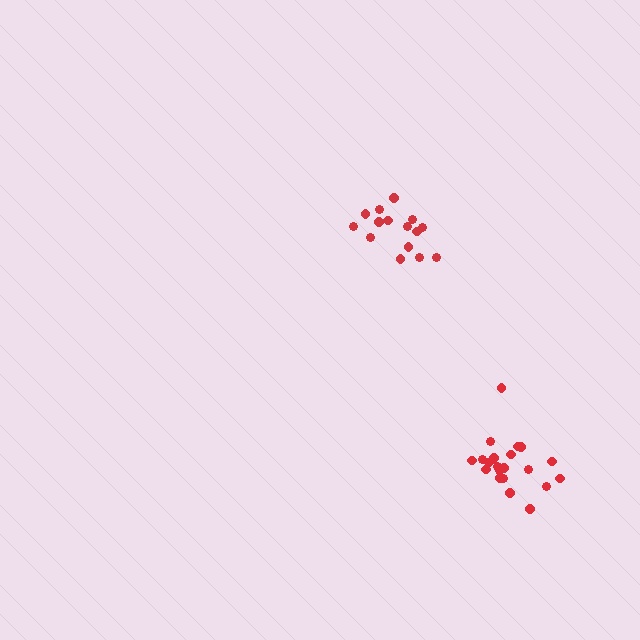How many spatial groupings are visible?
There are 2 spatial groupings.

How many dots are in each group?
Group 1: 15 dots, Group 2: 21 dots (36 total).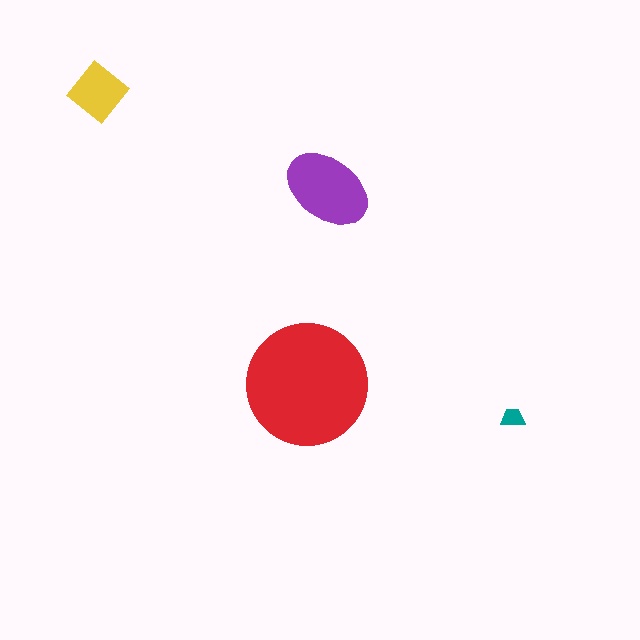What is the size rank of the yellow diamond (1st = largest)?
3rd.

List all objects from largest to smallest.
The red circle, the purple ellipse, the yellow diamond, the teal trapezoid.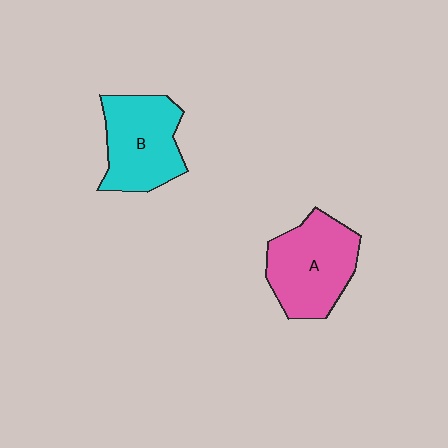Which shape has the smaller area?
Shape B (cyan).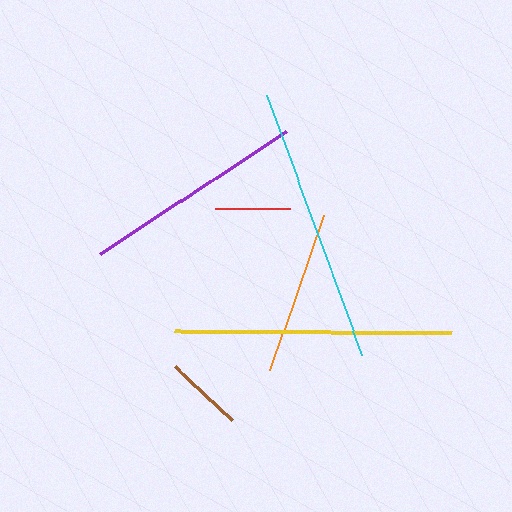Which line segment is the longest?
The cyan line is the longest at approximately 277 pixels.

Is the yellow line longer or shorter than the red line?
The yellow line is longer than the red line.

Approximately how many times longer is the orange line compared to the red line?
The orange line is approximately 2.2 times the length of the red line.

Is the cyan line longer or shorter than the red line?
The cyan line is longer than the red line.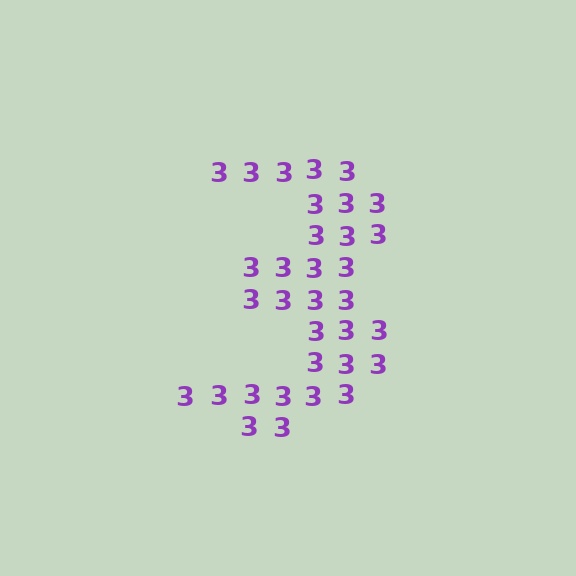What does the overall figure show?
The overall figure shows the digit 3.